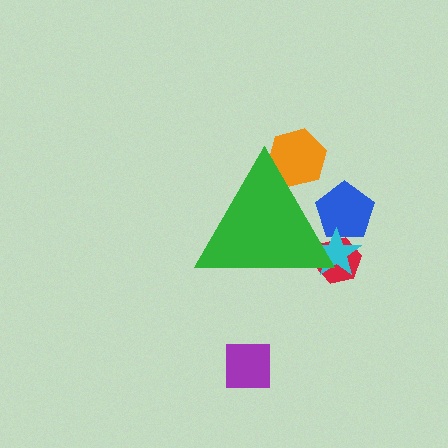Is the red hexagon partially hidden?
Yes, the red hexagon is partially hidden behind the green triangle.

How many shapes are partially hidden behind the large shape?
4 shapes are partially hidden.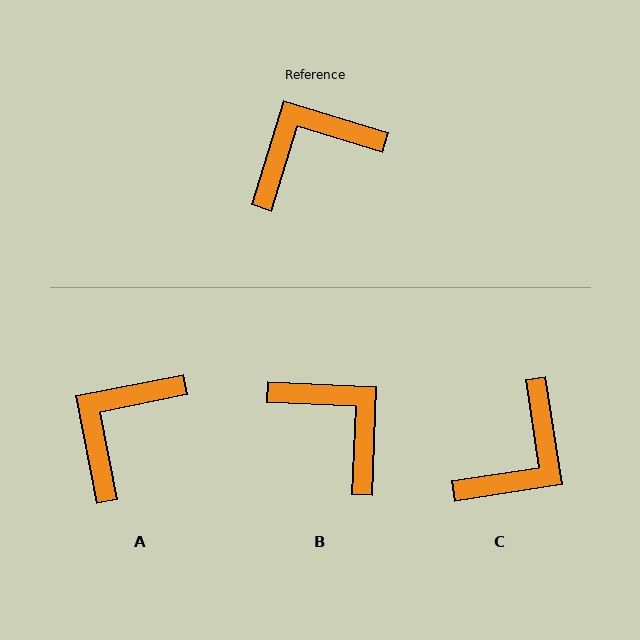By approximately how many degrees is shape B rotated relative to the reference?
Approximately 75 degrees clockwise.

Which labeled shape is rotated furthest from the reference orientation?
C, about 154 degrees away.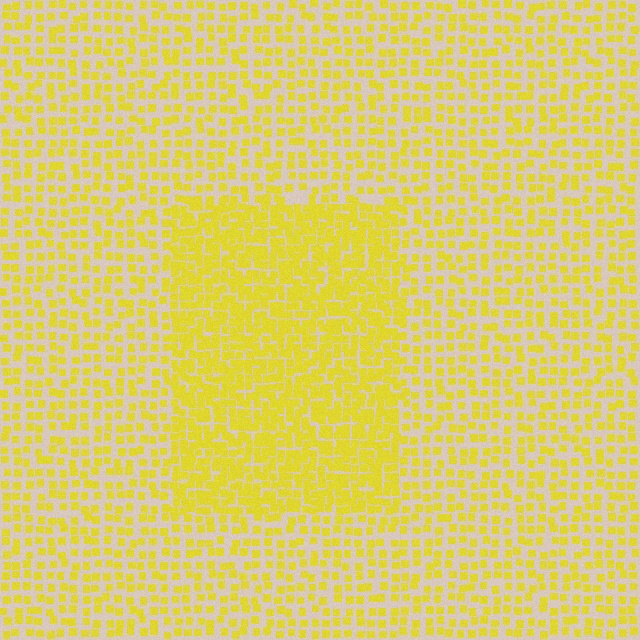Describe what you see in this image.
The image contains small yellow elements arranged at two different densities. A rectangle-shaped region is visible where the elements are more densely packed than the surrounding area.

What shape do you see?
I see a rectangle.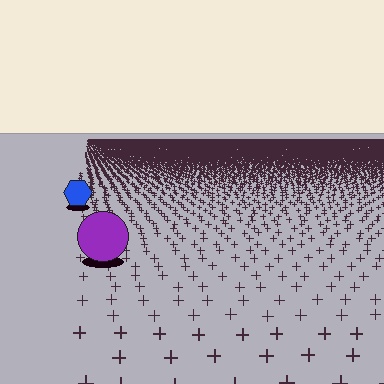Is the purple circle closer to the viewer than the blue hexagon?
Yes. The purple circle is closer — you can tell from the texture gradient: the ground texture is coarser near it.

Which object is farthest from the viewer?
The blue hexagon is farthest from the viewer. It appears smaller and the ground texture around it is denser.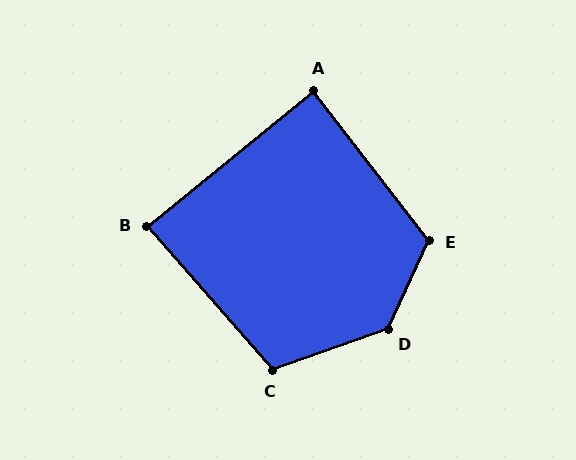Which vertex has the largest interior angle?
D, at approximately 134 degrees.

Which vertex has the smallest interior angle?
B, at approximately 88 degrees.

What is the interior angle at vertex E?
Approximately 118 degrees (obtuse).